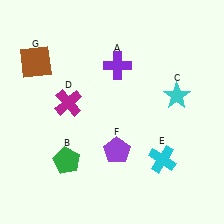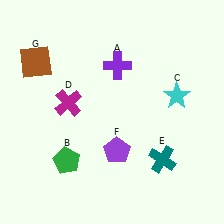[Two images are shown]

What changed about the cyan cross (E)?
In Image 1, E is cyan. In Image 2, it changed to teal.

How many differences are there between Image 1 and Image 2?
There is 1 difference between the two images.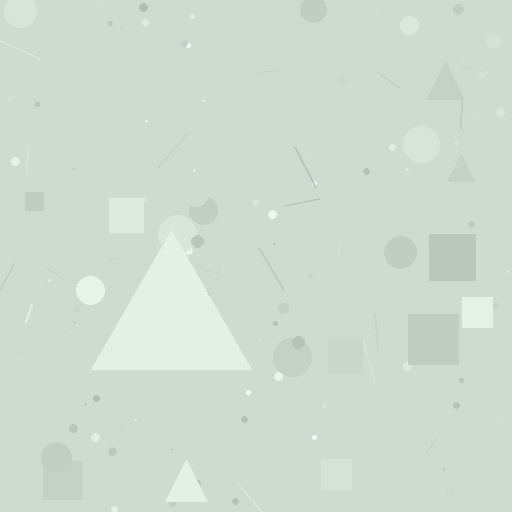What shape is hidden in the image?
A triangle is hidden in the image.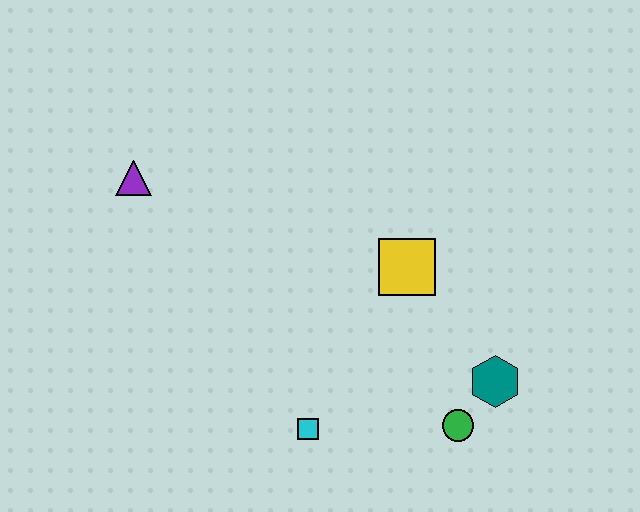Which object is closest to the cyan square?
The green circle is closest to the cyan square.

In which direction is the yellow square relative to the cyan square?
The yellow square is above the cyan square.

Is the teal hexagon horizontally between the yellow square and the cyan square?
No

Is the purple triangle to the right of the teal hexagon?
No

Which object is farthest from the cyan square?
The purple triangle is farthest from the cyan square.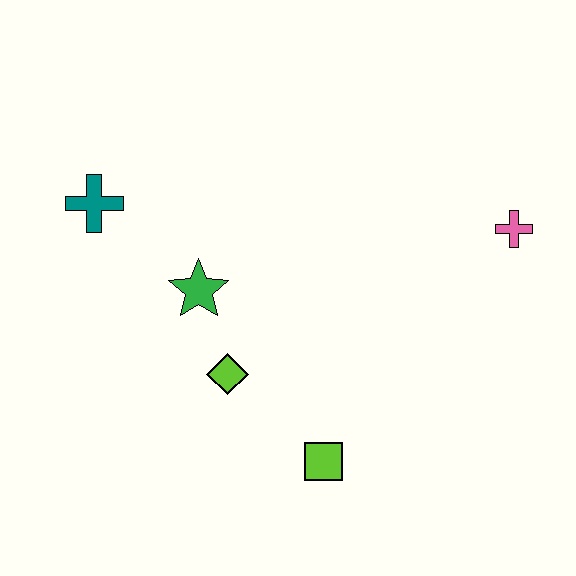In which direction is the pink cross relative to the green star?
The pink cross is to the right of the green star.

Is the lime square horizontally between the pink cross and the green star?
Yes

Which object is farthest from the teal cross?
The pink cross is farthest from the teal cross.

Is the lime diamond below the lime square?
No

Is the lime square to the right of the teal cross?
Yes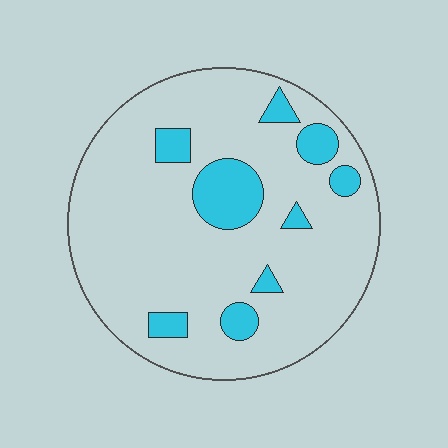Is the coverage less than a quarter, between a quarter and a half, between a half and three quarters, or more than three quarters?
Less than a quarter.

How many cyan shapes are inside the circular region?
9.